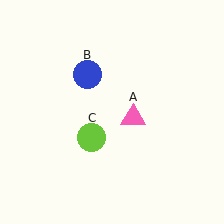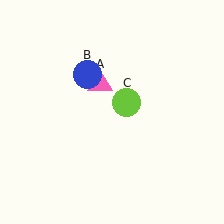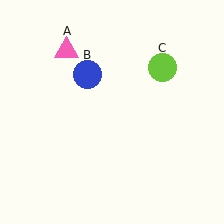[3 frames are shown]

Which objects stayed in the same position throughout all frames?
Blue circle (object B) remained stationary.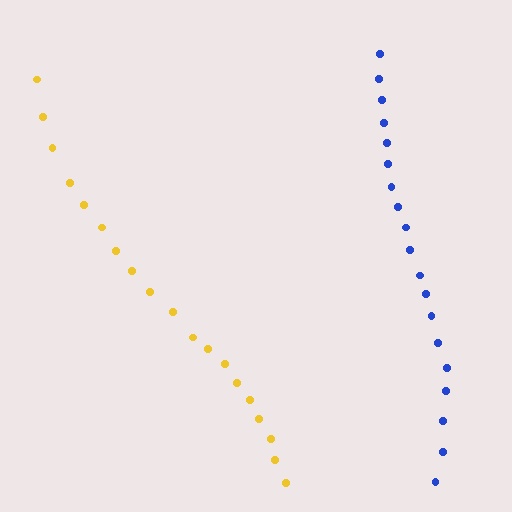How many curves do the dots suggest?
There are 2 distinct paths.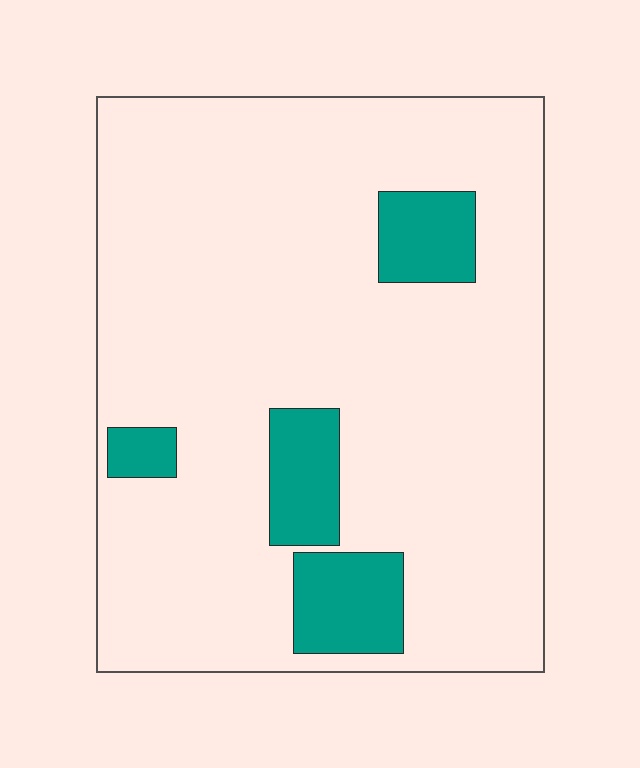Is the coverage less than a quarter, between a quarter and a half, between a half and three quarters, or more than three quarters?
Less than a quarter.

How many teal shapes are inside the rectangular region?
4.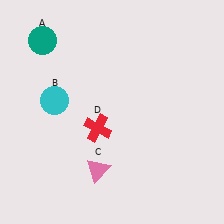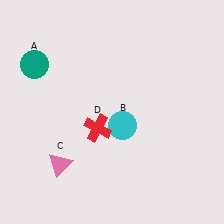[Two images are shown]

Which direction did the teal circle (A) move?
The teal circle (A) moved down.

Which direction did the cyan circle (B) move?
The cyan circle (B) moved right.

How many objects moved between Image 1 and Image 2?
3 objects moved between the two images.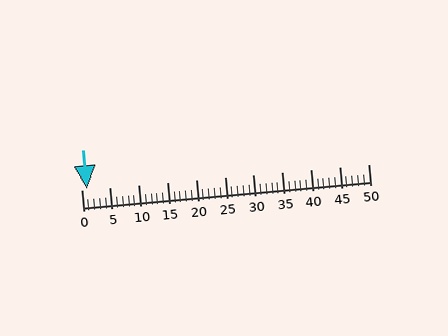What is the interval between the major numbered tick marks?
The major tick marks are spaced 5 units apart.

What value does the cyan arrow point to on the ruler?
The cyan arrow points to approximately 1.